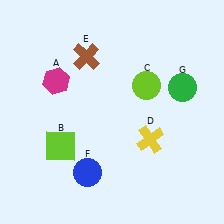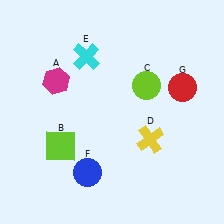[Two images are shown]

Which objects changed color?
E changed from brown to cyan. G changed from green to red.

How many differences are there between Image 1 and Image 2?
There are 2 differences between the two images.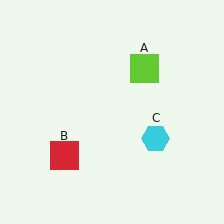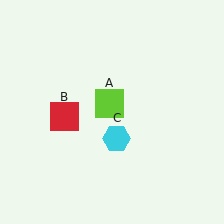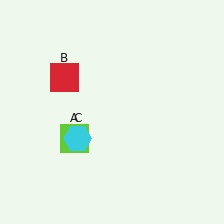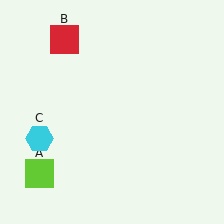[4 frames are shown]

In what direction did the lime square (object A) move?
The lime square (object A) moved down and to the left.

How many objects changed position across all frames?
3 objects changed position: lime square (object A), red square (object B), cyan hexagon (object C).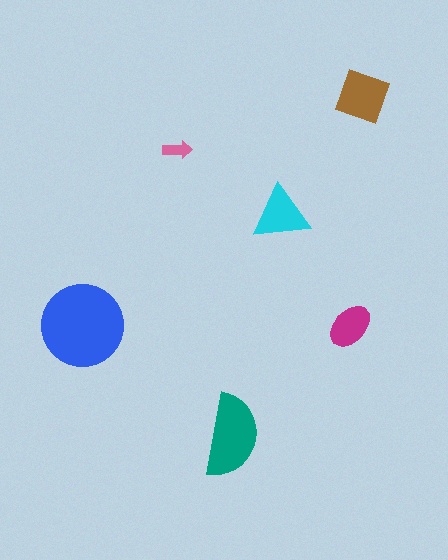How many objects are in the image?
There are 6 objects in the image.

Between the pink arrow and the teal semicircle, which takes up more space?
The teal semicircle.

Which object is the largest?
The blue circle.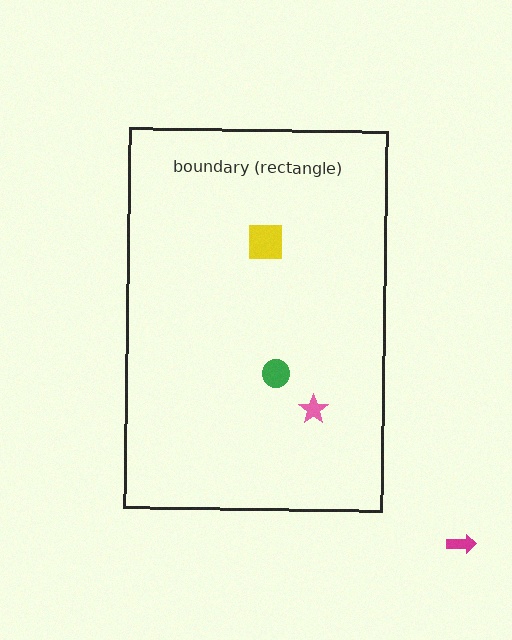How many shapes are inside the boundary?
3 inside, 1 outside.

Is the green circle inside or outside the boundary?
Inside.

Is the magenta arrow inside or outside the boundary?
Outside.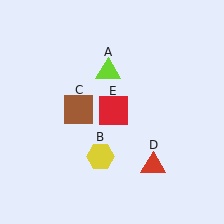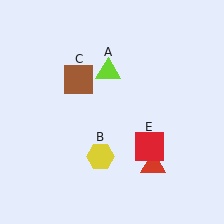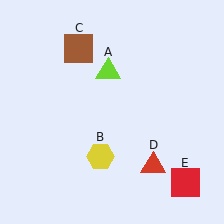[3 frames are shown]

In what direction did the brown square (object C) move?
The brown square (object C) moved up.